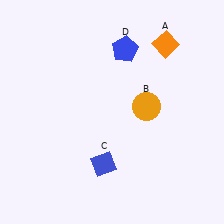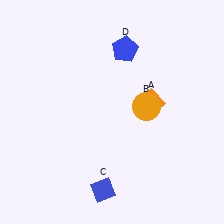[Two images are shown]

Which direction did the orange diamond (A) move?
The orange diamond (A) moved down.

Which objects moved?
The objects that moved are: the orange diamond (A), the blue diamond (C).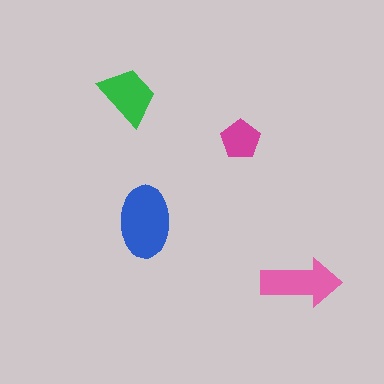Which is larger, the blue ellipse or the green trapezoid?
The blue ellipse.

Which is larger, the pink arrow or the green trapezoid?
The pink arrow.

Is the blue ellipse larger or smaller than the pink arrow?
Larger.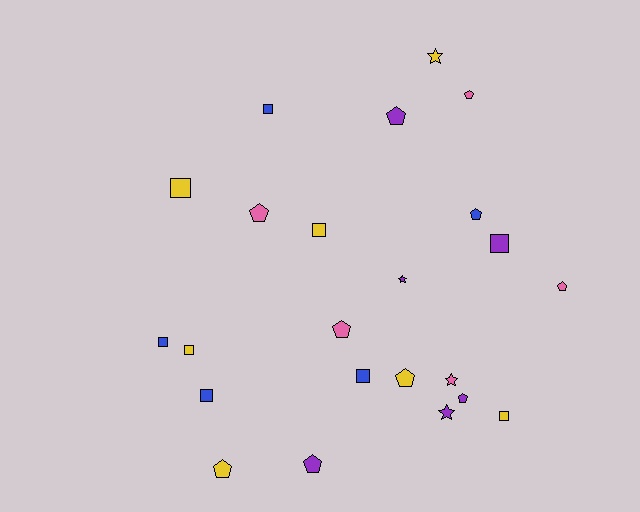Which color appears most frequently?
Yellow, with 7 objects.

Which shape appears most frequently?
Pentagon, with 10 objects.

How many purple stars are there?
There are 2 purple stars.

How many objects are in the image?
There are 23 objects.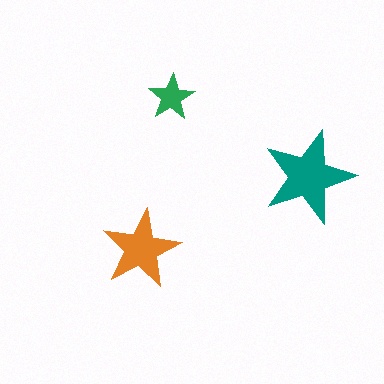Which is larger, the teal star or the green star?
The teal one.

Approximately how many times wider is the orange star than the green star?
About 1.5 times wider.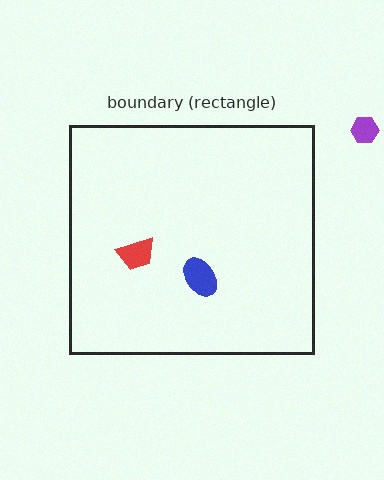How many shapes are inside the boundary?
2 inside, 1 outside.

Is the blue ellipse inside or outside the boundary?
Inside.